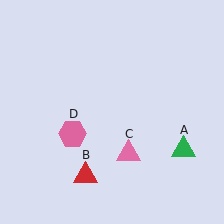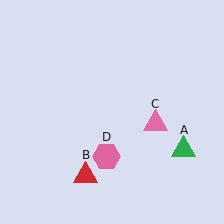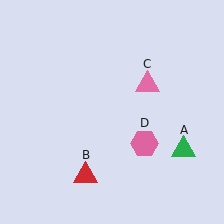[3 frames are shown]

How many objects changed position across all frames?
2 objects changed position: pink triangle (object C), pink hexagon (object D).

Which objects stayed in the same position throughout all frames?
Green triangle (object A) and red triangle (object B) remained stationary.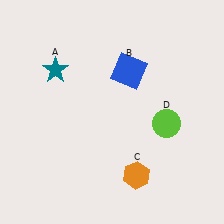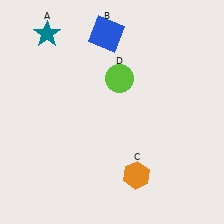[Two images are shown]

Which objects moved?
The objects that moved are: the teal star (A), the blue square (B), the lime circle (D).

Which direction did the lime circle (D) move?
The lime circle (D) moved left.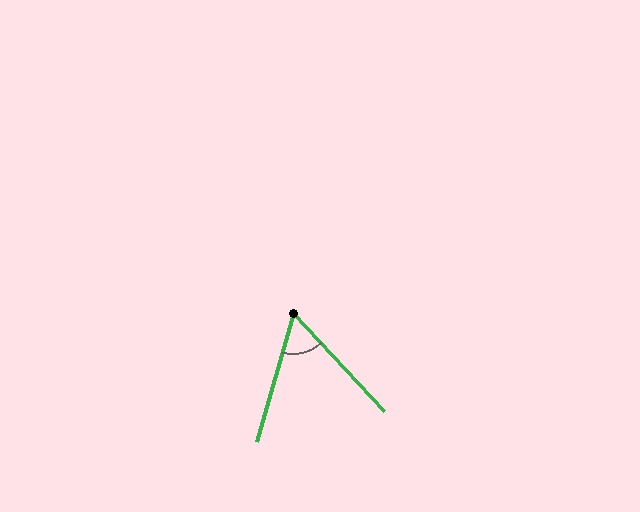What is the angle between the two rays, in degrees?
Approximately 58 degrees.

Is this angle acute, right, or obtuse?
It is acute.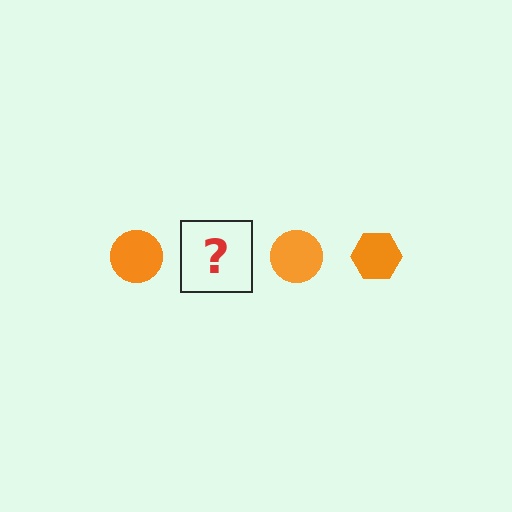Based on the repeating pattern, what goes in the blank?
The blank should be an orange hexagon.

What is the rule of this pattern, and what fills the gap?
The rule is that the pattern cycles through circle, hexagon shapes in orange. The gap should be filled with an orange hexagon.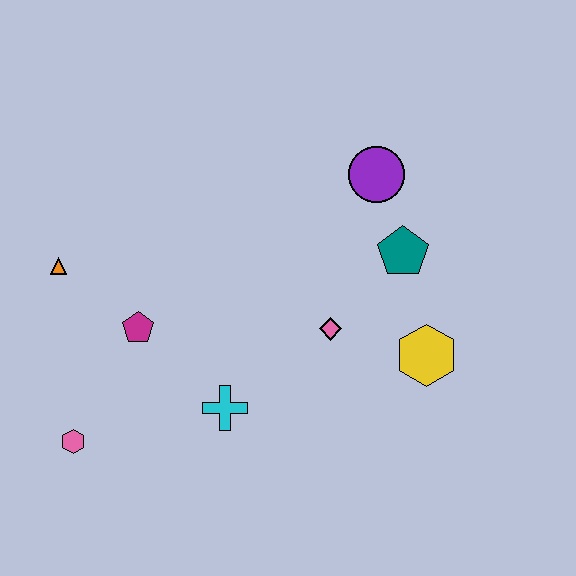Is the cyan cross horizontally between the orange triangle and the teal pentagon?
Yes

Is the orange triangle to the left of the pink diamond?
Yes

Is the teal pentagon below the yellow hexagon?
No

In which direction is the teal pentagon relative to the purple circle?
The teal pentagon is below the purple circle.